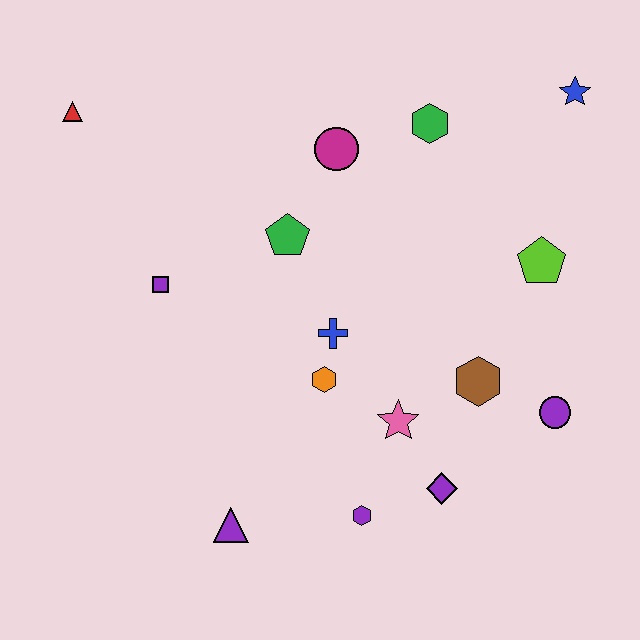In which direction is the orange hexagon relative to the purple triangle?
The orange hexagon is above the purple triangle.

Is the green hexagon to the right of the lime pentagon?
No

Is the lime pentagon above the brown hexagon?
Yes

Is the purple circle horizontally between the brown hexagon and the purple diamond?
No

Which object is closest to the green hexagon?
The magenta circle is closest to the green hexagon.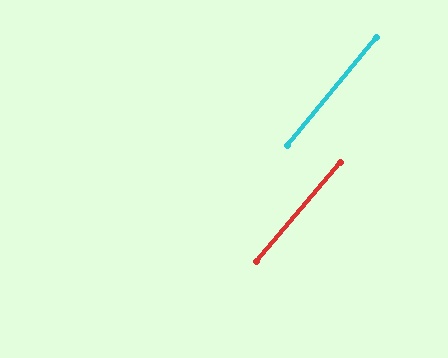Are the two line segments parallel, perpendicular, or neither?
Parallel — their directions differ by only 1.3°.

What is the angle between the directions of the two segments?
Approximately 1 degree.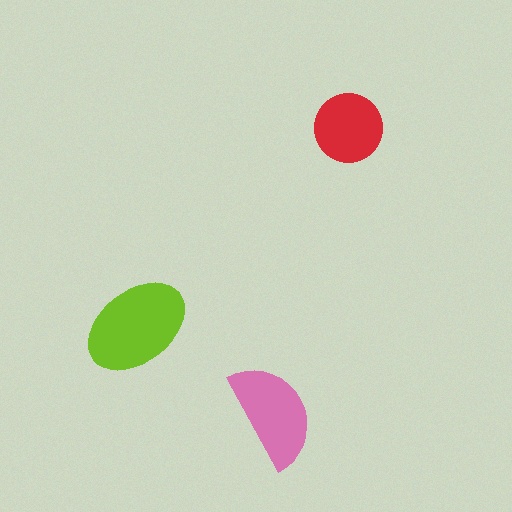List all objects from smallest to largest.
The red circle, the pink semicircle, the lime ellipse.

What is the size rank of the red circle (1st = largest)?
3rd.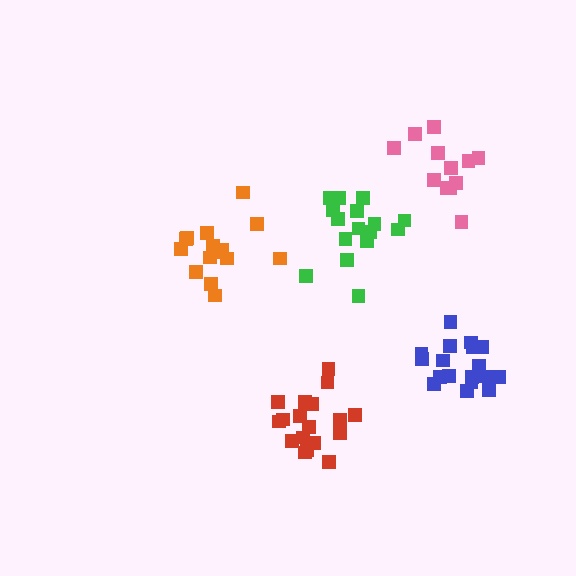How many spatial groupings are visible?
There are 5 spatial groupings.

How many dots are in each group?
Group 1: 15 dots, Group 2: 16 dots, Group 3: 18 dots, Group 4: 18 dots, Group 5: 12 dots (79 total).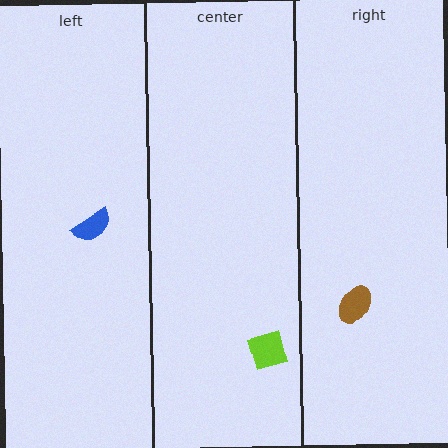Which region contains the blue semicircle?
The left region.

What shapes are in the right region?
The brown ellipse.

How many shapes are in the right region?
1.